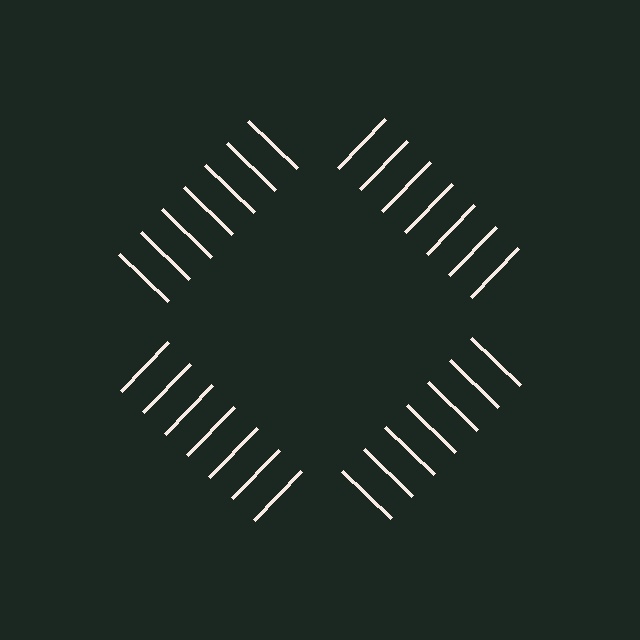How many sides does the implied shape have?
4 sides — the line-ends trace a square.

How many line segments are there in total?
28 — 7 along each of the 4 edges.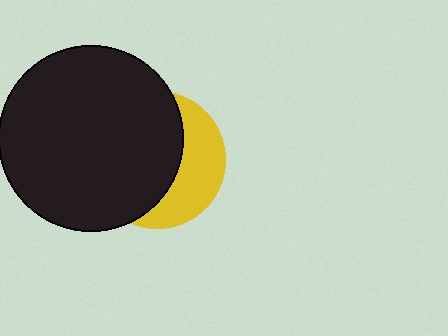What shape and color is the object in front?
The object in front is a black circle.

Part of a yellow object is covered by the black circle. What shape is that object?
It is a circle.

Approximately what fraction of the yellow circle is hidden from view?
Roughly 63% of the yellow circle is hidden behind the black circle.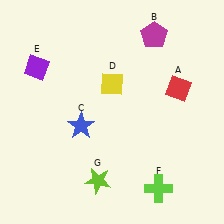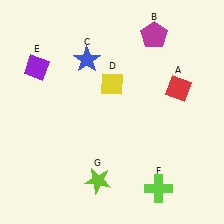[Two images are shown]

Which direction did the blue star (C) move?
The blue star (C) moved up.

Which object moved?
The blue star (C) moved up.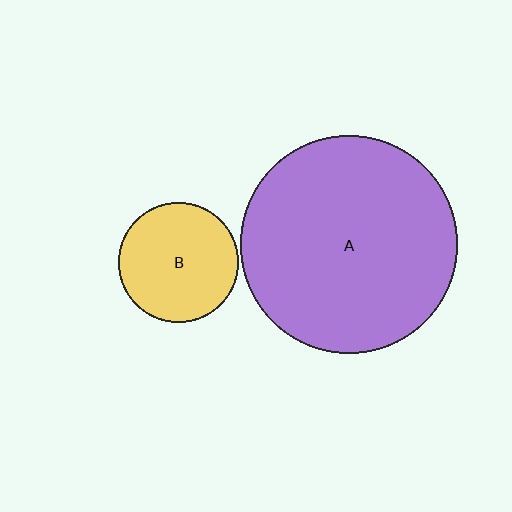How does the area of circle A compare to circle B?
Approximately 3.3 times.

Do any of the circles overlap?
No, none of the circles overlap.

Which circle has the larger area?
Circle A (purple).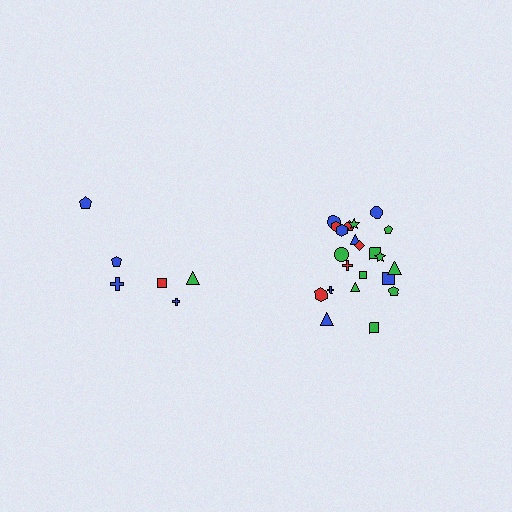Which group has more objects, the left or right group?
The right group.